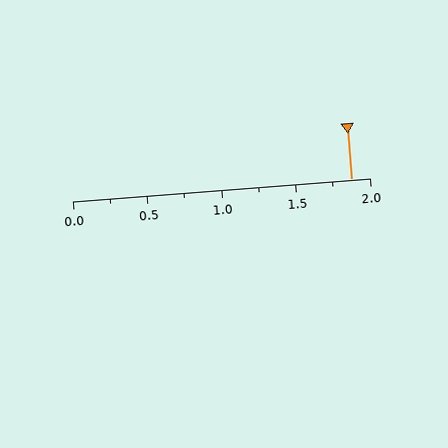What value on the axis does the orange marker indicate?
The marker indicates approximately 1.88.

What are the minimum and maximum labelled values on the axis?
The axis runs from 0.0 to 2.0.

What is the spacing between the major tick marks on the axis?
The major ticks are spaced 0.5 apart.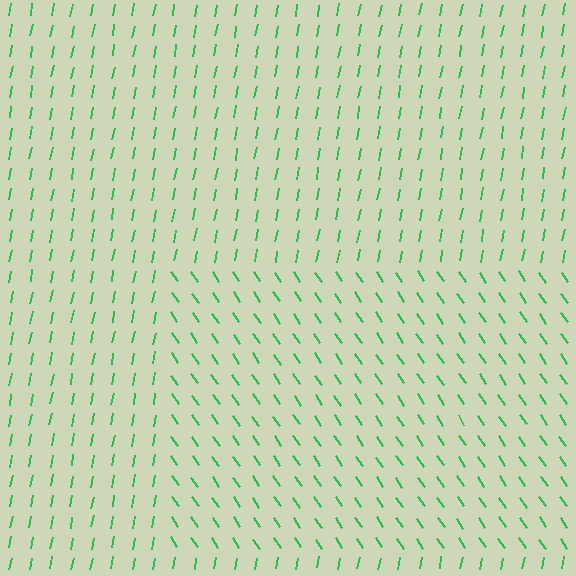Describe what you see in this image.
The image is filled with small green line segments. A rectangle region in the image has lines oriented differently from the surrounding lines, creating a visible texture boundary.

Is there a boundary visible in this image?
Yes, there is a texture boundary formed by a change in line orientation.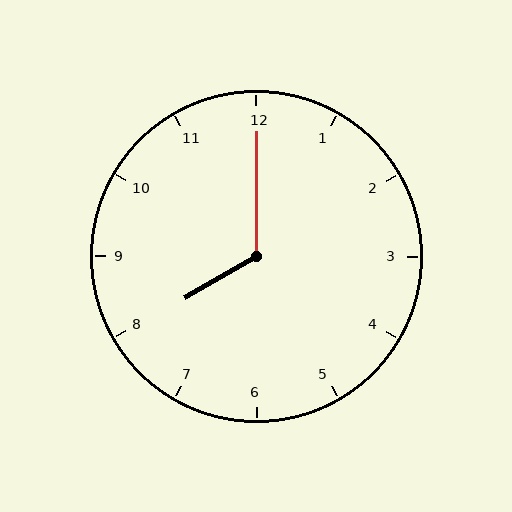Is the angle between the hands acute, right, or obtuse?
It is obtuse.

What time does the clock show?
8:00.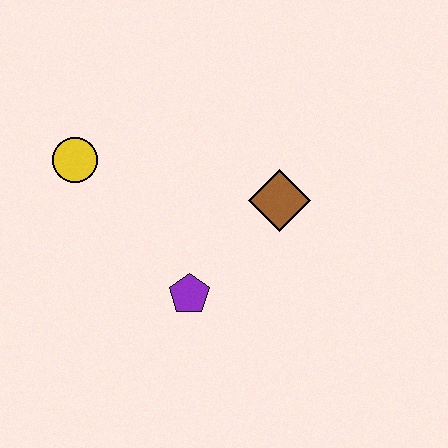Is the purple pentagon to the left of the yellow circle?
No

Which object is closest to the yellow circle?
The purple pentagon is closest to the yellow circle.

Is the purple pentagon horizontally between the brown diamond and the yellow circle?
Yes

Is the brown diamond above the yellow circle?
No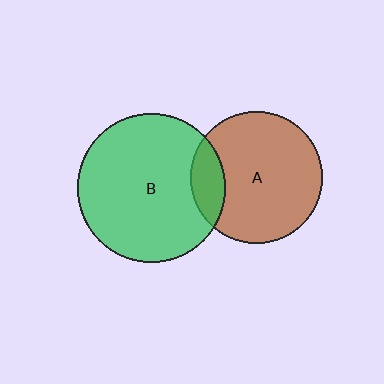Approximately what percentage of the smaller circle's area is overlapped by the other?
Approximately 15%.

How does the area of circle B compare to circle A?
Approximately 1.3 times.